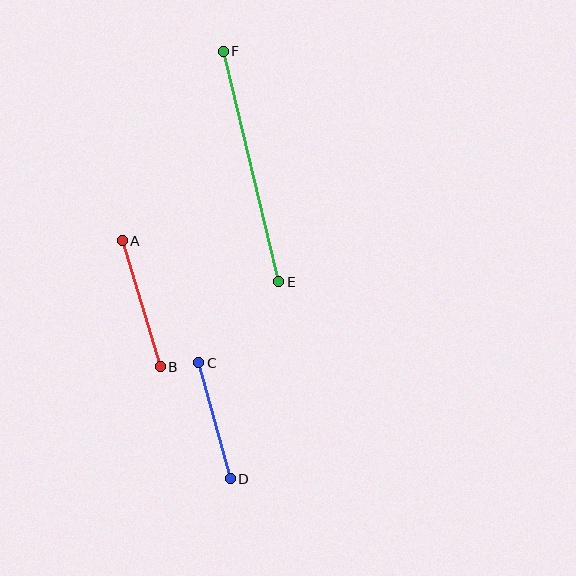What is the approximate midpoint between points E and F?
The midpoint is at approximately (251, 166) pixels.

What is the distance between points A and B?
The distance is approximately 132 pixels.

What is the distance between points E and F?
The distance is approximately 237 pixels.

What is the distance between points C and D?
The distance is approximately 120 pixels.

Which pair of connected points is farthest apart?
Points E and F are farthest apart.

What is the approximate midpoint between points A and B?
The midpoint is at approximately (141, 304) pixels.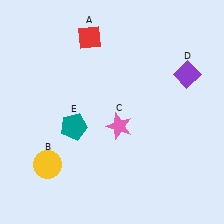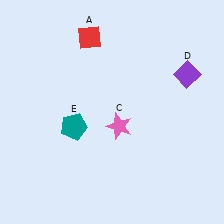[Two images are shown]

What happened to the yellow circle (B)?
The yellow circle (B) was removed in Image 2. It was in the bottom-left area of Image 1.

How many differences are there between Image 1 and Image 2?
There is 1 difference between the two images.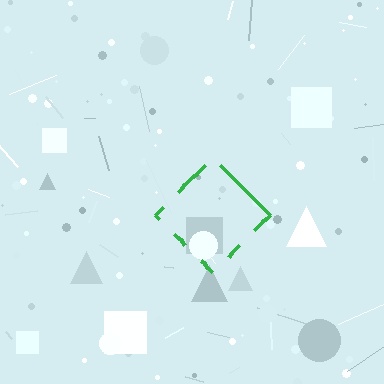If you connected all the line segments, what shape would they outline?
They would outline a diamond.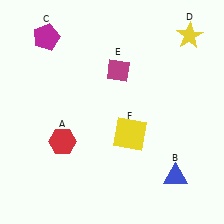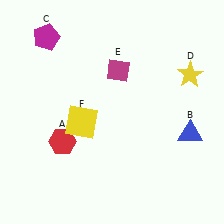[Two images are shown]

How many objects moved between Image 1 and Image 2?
3 objects moved between the two images.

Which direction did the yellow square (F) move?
The yellow square (F) moved left.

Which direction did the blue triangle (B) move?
The blue triangle (B) moved up.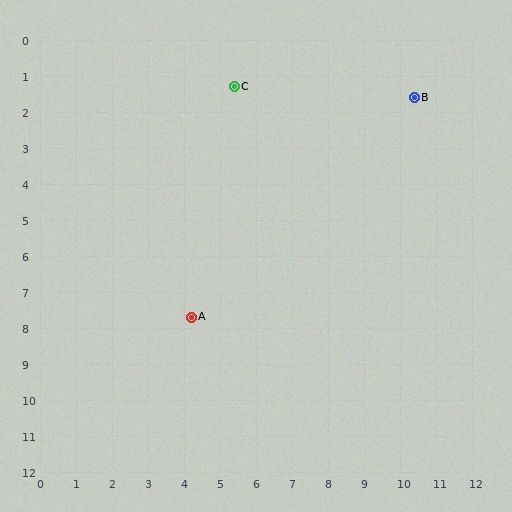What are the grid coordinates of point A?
Point A is at approximately (4.2, 7.7).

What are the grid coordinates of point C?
Point C is at approximately (5.4, 1.3).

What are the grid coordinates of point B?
Point B is at approximately (10.4, 1.6).